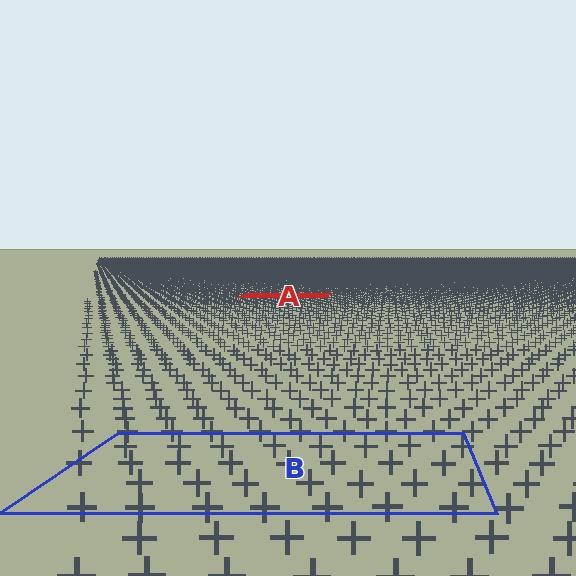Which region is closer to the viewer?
Region B is closer. The texture elements there are larger and more spread out.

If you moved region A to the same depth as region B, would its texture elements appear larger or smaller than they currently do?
They would appear larger. At a closer depth, the same texture elements are projected at a bigger on-screen size.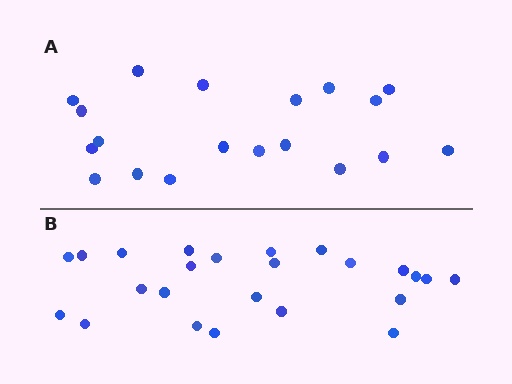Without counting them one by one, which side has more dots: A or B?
Region B (the bottom region) has more dots.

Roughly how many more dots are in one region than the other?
Region B has about 5 more dots than region A.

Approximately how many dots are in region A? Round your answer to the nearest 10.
About 20 dots. (The exact count is 19, which rounds to 20.)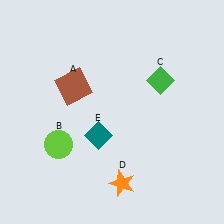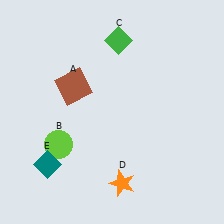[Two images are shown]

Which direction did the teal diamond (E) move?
The teal diamond (E) moved left.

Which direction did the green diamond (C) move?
The green diamond (C) moved left.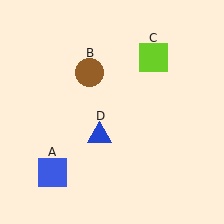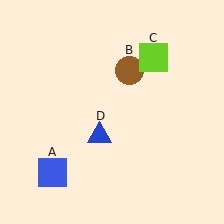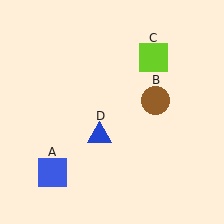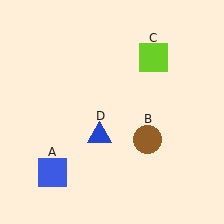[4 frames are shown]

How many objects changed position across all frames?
1 object changed position: brown circle (object B).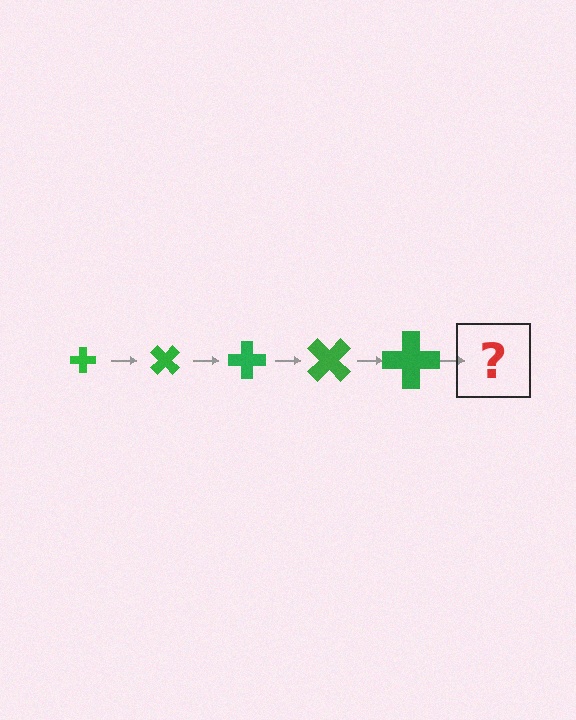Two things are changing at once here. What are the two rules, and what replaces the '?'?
The two rules are that the cross grows larger each step and it rotates 45 degrees each step. The '?' should be a cross, larger than the previous one and rotated 225 degrees from the start.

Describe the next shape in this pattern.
It should be a cross, larger than the previous one and rotated 225 degrees from the start.